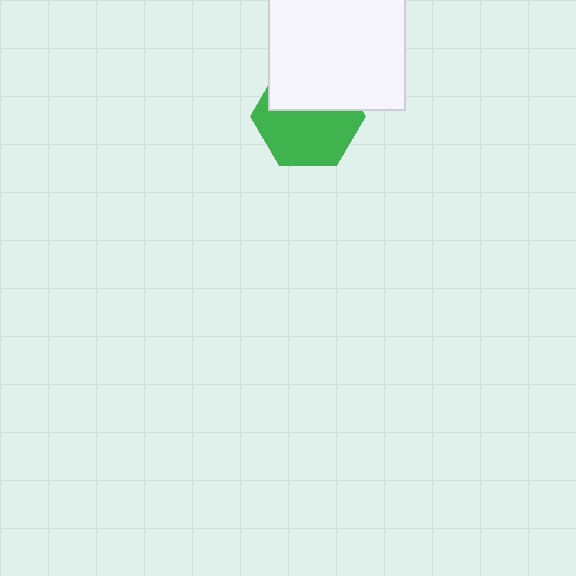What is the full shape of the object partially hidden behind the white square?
The partially hidden object is a green hexagon.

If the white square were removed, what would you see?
You would see the complete green hexagon.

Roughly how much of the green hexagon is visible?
About half of it is visible (roughly 58%).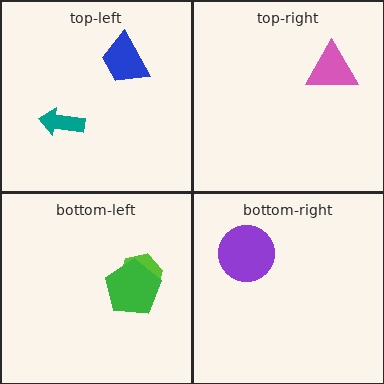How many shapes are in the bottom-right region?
1.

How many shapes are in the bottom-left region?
2.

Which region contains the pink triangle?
The top-right region.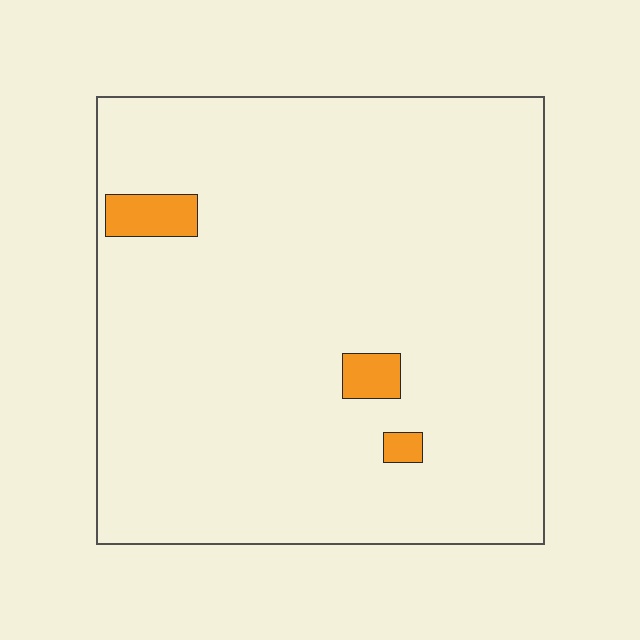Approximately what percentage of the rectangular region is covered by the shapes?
Approximately 5%.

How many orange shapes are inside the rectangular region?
3.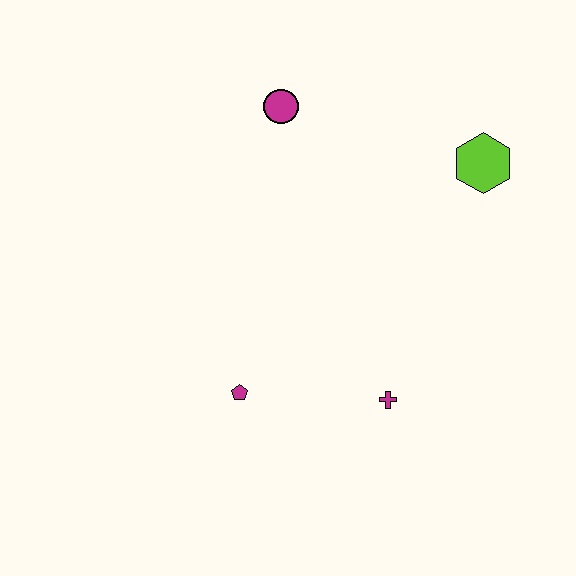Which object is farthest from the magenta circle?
The magenta cross is farthest from the magenta circle.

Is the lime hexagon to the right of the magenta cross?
Yes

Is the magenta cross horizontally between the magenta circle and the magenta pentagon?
No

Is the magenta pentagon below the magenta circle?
Yes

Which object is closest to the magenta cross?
The magenta pentagon is closest to the magenta cross.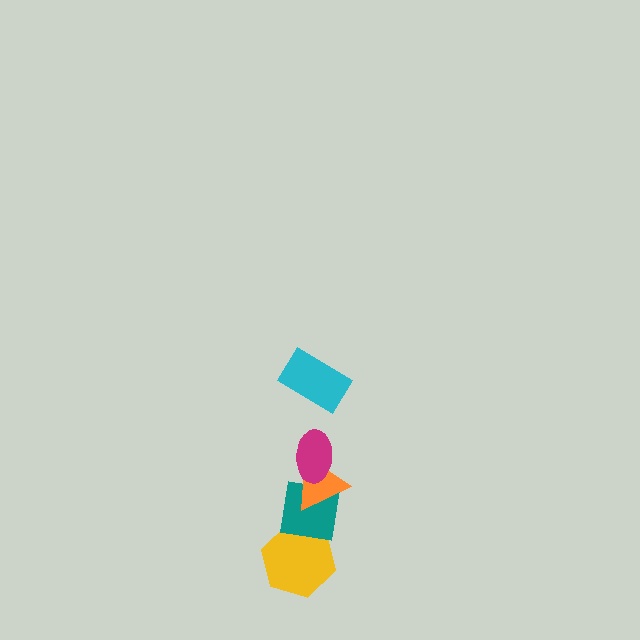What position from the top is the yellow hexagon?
The yellow hexagon is 5th from the top.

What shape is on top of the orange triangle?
The magenta ellipse is on top of the orange triangle.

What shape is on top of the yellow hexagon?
The teal square is on top of the yellow hexagon.